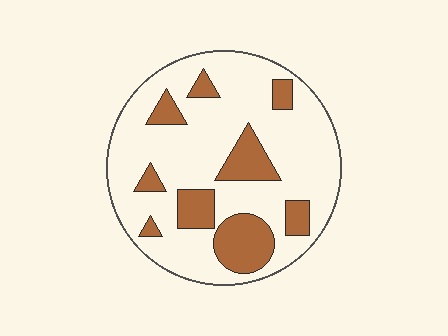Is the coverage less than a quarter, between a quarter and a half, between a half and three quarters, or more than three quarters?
Less than a quarter.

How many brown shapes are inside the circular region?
9.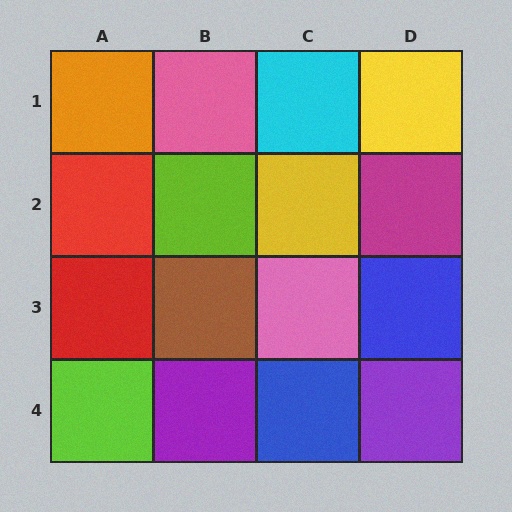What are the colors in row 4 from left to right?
Lime, purple, blue, purple.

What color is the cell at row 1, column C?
Cyan.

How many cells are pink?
2 cells are pink.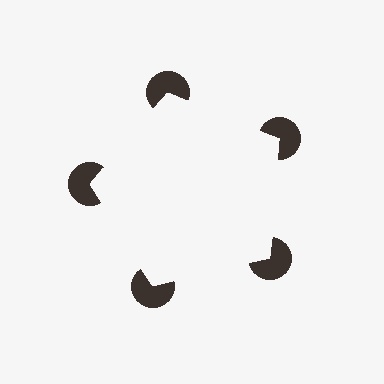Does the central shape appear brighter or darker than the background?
It typically appears slightly brighter than the background, even though no actual brightness change is drawn.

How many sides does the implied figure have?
5 sides.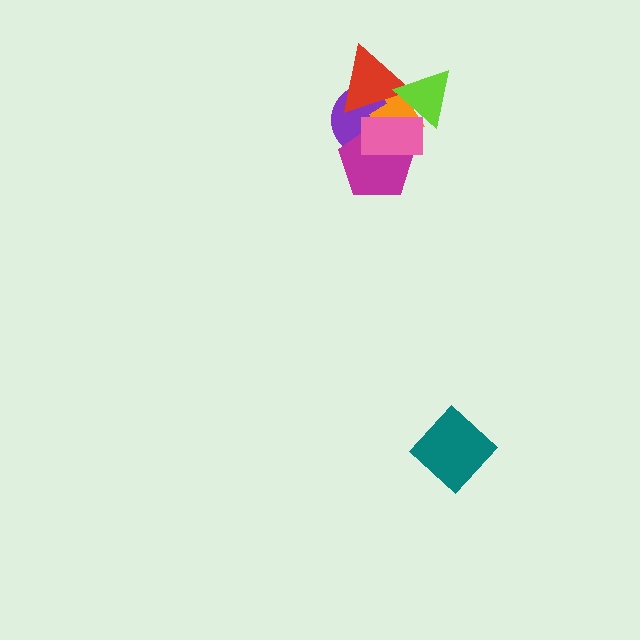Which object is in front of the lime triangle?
The pink rectangle is in front of the lime triangle.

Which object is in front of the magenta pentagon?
The pink rectangle is in front of the magenta pentagon.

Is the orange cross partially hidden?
Yes, it is partially covered by another shape.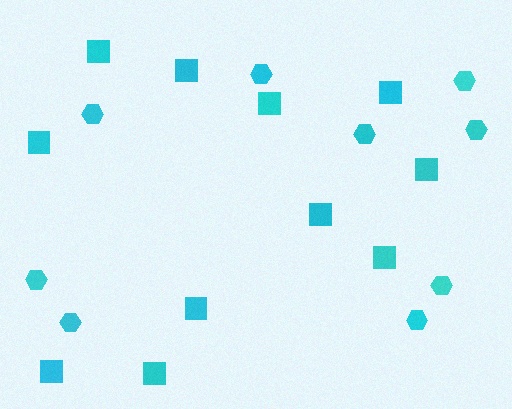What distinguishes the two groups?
There are 2 groups: one group of hexagons (9) and one group of squares (11).